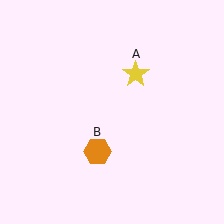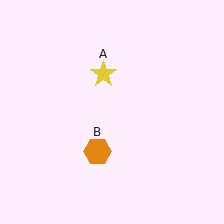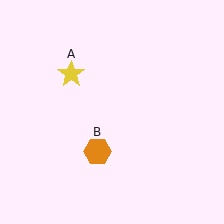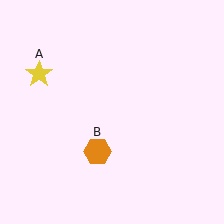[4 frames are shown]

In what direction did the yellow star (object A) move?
The yellow star (object A) moved left.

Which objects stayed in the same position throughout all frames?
Orange hexagon (object B) remained stationary.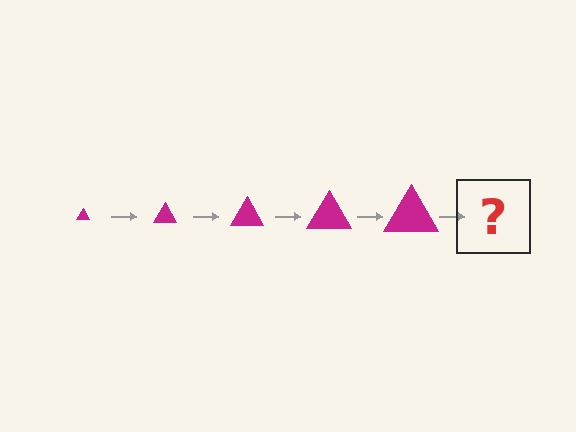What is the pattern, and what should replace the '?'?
The pattern is that the triangle gets progressively larger each step. The '?' should be a magenta triangle, larger than the previous one.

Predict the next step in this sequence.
The next step is a magenta triangle, larger than the previous one.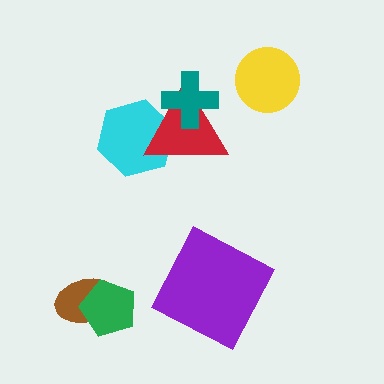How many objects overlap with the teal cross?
1 object overlaps with the teal cross.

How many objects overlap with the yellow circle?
0 objects overlap with the yellow circle.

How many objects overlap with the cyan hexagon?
1 object overlaps with the cyan hexagon.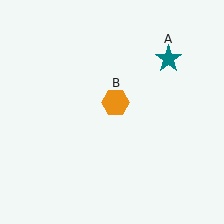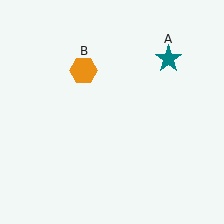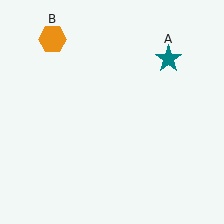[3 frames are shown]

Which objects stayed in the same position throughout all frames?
Teal star (object A) remained stationary.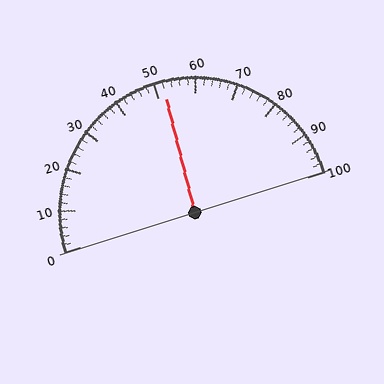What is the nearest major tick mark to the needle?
The nearest major tick mark is 50.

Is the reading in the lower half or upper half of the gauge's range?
The reading is in the upper half of the range (0 to 100).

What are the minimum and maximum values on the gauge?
The gauge ranges from 0 to 100.